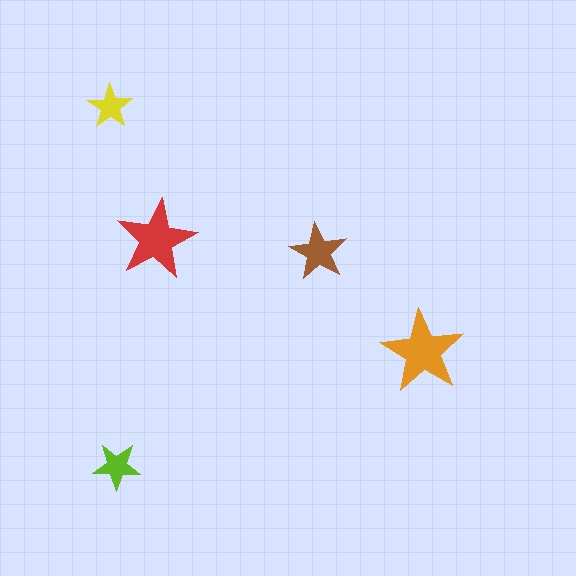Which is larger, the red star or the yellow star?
The red one.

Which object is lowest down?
The lime star is bottommost.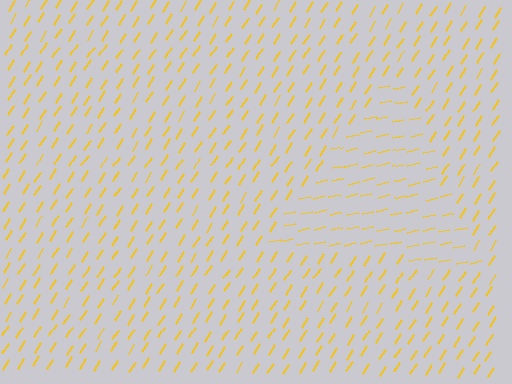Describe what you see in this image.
The image is filled with small yellow line segments. A triangle region in the image has lines oriented differently from the surrounding lines, creating a visible texture boundary.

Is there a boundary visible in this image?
Yes, there is a texture boundary formed by a change in line orientation.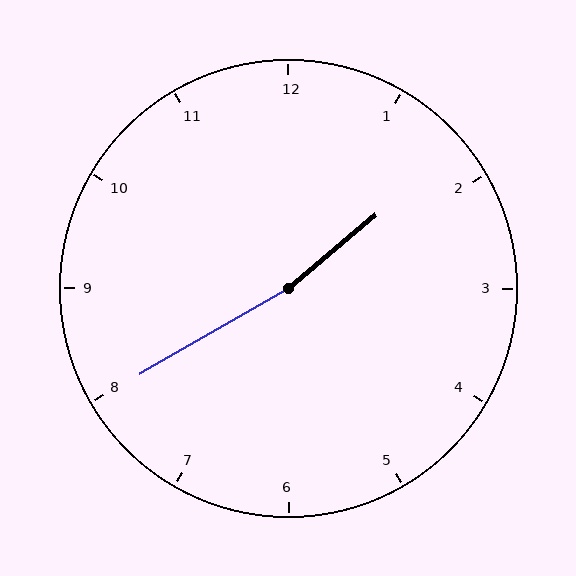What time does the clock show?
1:40.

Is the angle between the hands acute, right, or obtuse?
It is obtuse.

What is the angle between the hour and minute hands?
Approximately 170 degrees.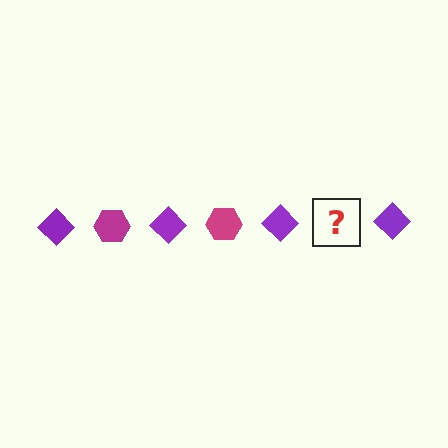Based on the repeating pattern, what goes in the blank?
The blank should be a magenta hexagon.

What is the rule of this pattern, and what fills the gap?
The rule is that the pattern alternates between purple diamond and magenta hexagon. The gap should be filled with a magenta hexagon.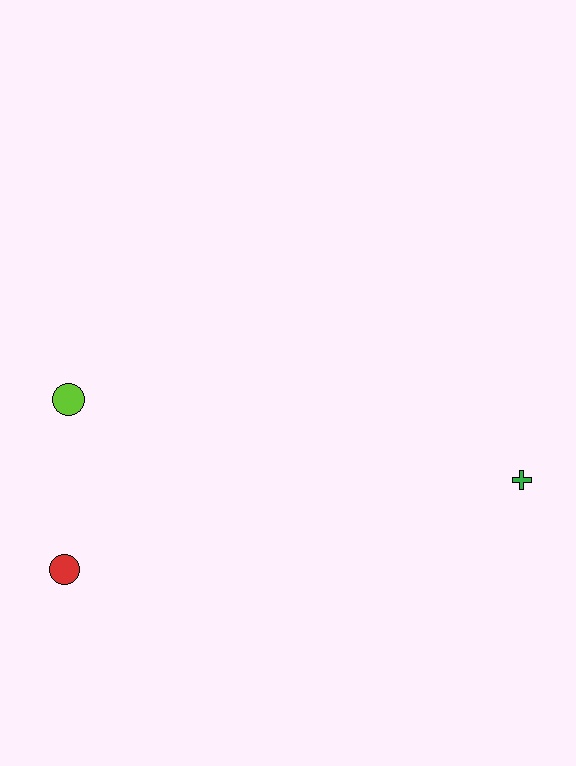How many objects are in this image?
There are 3 objects.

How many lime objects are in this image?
There is 1 lime object.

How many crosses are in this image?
There is 1 cross.